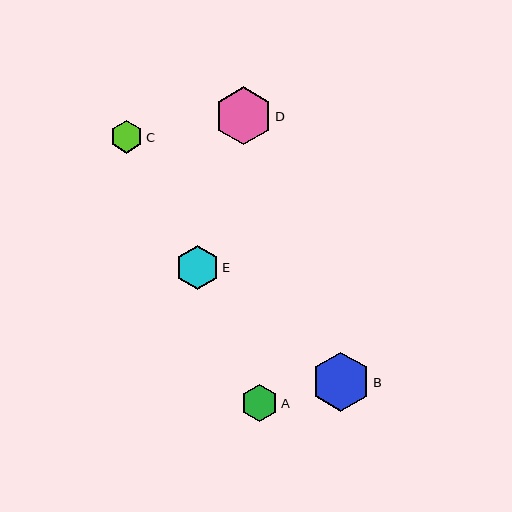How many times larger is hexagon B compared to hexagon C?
Hexagon B is approximately 1.8 times the size of hexagon C.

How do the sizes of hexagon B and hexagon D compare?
Hexagon B and hexagon D are approximately the same size.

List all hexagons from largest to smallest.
From largest to smallest: B, D, E, A, C.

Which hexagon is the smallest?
Hexagon C is the smallest with a size of approximately 33 pixels.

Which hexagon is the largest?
Hexagon B is the largest with a size of approximately 59 pixels.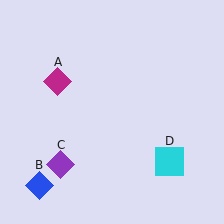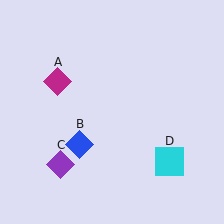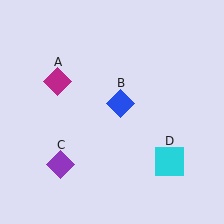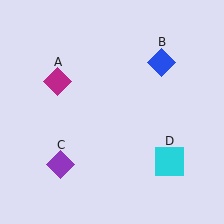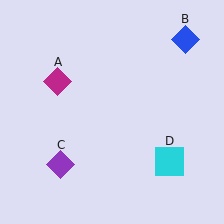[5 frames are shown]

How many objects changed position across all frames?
1 object changed position: blue diamond (object B).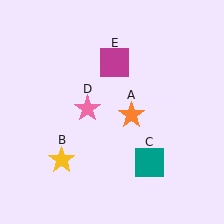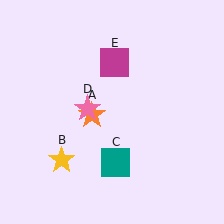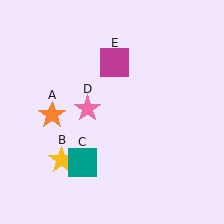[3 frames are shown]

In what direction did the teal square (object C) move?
The teal square (object C) moved left.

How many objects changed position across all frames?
2 objects changed position: orange star (object A), teal square (object C).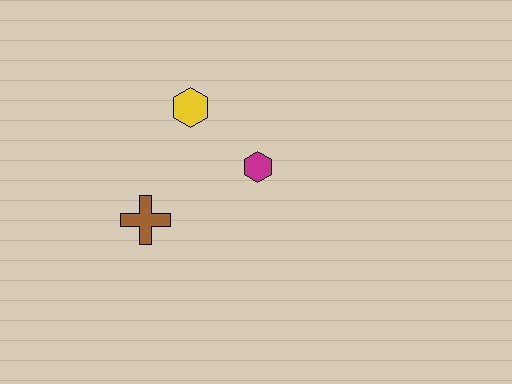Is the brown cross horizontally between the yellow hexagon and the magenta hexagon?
No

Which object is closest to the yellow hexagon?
The magenta hexagon is closest to the yellow hexagon.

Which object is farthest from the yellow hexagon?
The brown cross is farthest from the yellow hexagon.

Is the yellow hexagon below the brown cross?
No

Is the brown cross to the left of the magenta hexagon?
Yes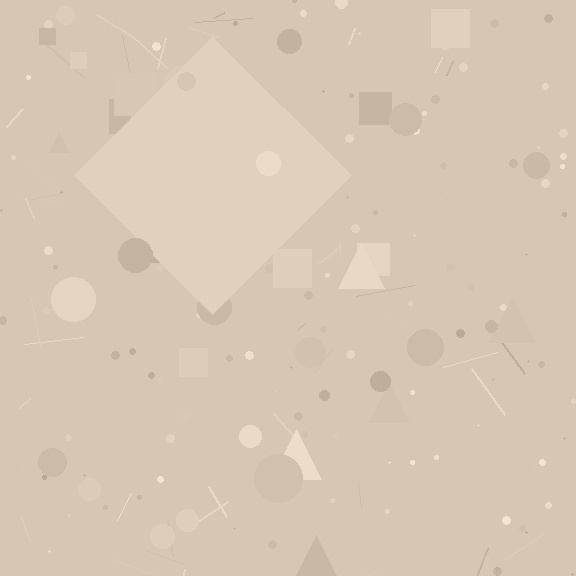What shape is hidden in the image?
A diamond is hidden in the image.